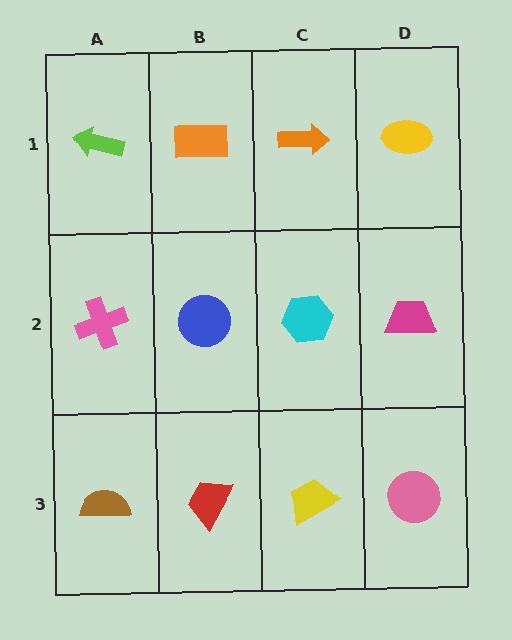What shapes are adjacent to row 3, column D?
A magenta trapezoid (row 2, column D), a yellow trapezoid (row 3, column C).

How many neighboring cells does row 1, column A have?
2.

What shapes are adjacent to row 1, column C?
A cyan hexagon (row 2, column C), an orange rectangle (row 1, column B), a yellow ellipse (row 1, column D).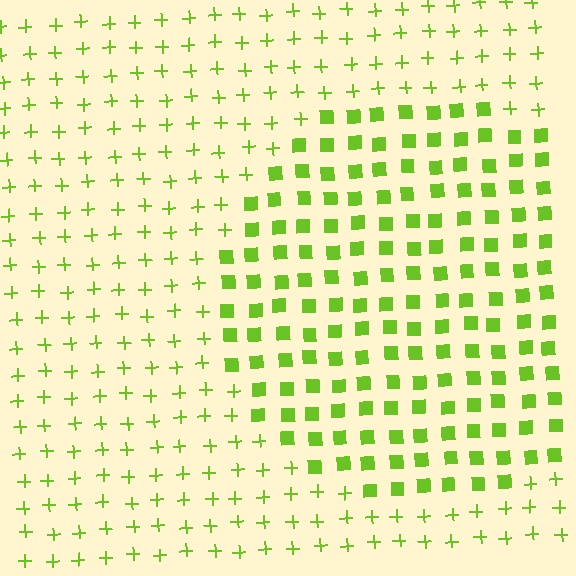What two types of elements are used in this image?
The image uses squares inside the circle region and plus signs outside it.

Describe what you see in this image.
The image is filled with small lime elements arranged in a uniform grid. A circle-shaped region contains squares, while the surrounding area contains plus signs. The boundary is defined purely by the change in element shape.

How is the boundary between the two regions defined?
The boundary is defined by a change in element shape: squares inside vs. plus signs outside. All elements share the same color and spacing.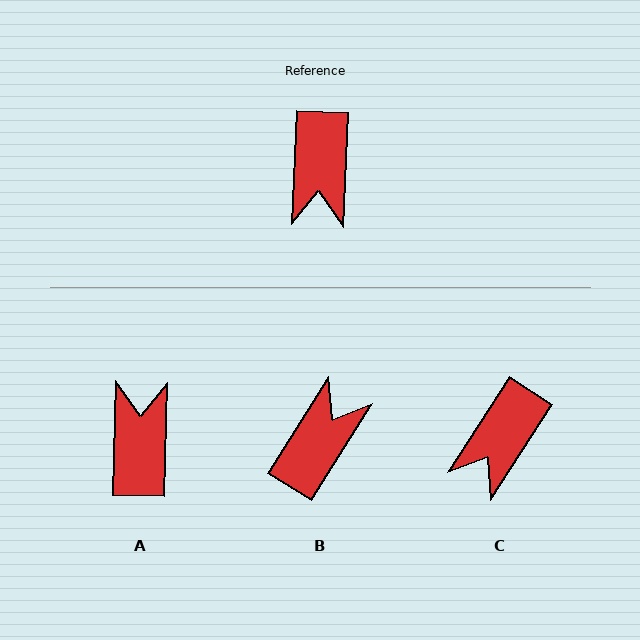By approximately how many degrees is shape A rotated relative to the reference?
Approximately 179 degrees clockwise.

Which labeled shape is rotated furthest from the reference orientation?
A, about 179 degrees away.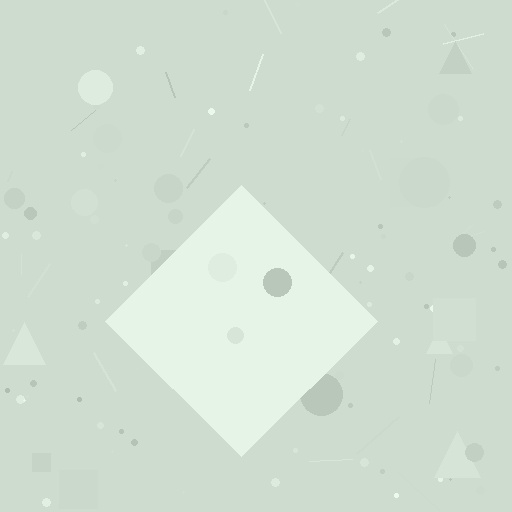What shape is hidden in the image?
A diamond is hidden in the image.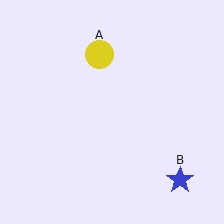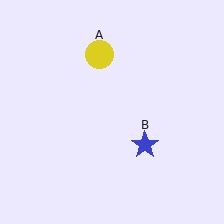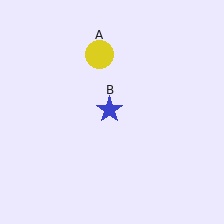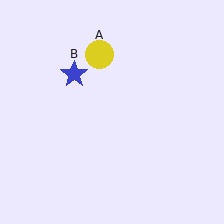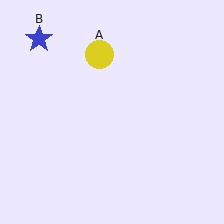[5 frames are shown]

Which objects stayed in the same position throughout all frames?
Yellow circle (object A) remained stationary.